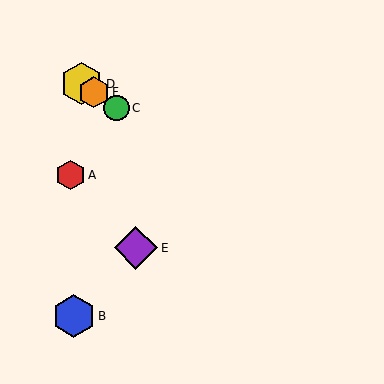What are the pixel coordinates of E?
Object E is at (136, 248).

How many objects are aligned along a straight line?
3 objects (C, D, F) are aligned along a straight line.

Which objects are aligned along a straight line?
Objects C, D, F are aligned along a straight line.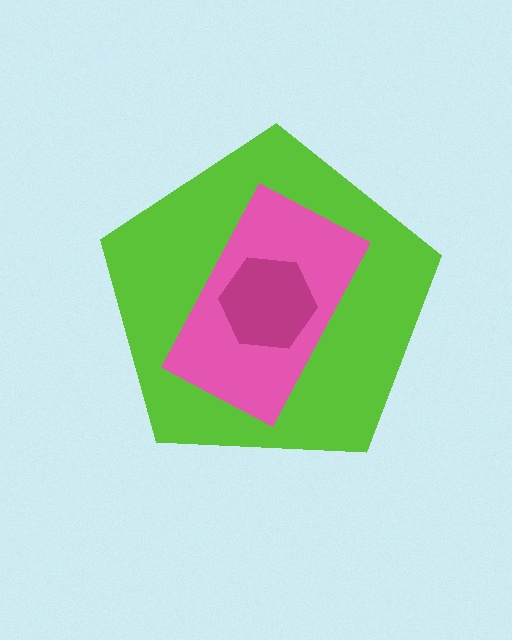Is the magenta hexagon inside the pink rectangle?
Yes.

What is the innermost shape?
The magenta hexagon.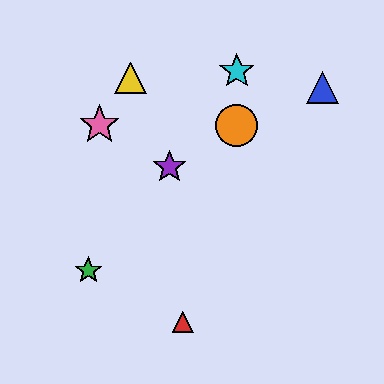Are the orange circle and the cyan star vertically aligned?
Yes, both are at x≈237.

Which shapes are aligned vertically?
The orange circle, the cyan star are aligned vertically.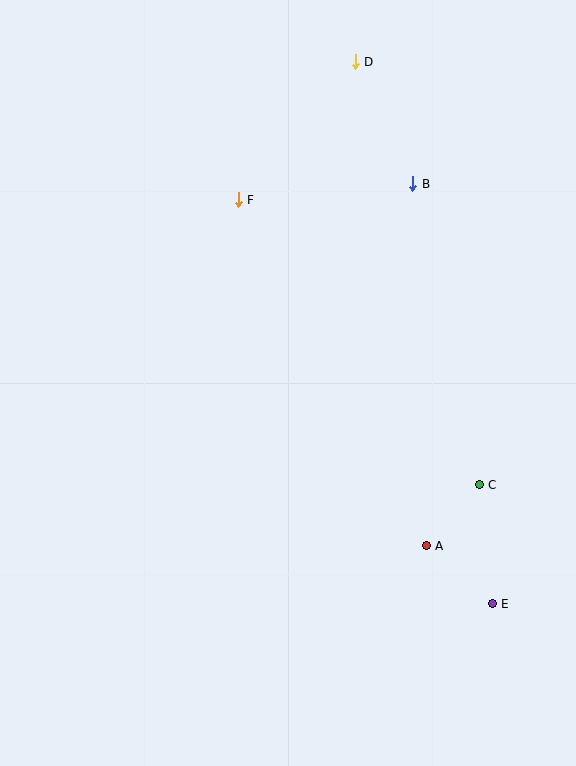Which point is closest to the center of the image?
Point F at (238, 200) is closest to the center.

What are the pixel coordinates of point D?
Point D is at (355, 62).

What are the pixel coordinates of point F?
Point F is at (238, 200).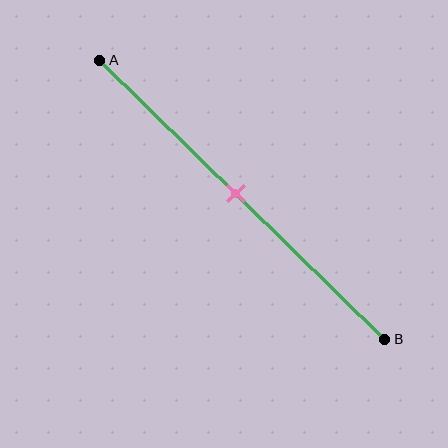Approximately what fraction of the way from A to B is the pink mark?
The pink mark is approximately 50% of the way from A to B.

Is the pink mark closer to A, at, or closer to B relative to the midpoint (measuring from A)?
The pink mark is approximately at the midpoint of segment AB.